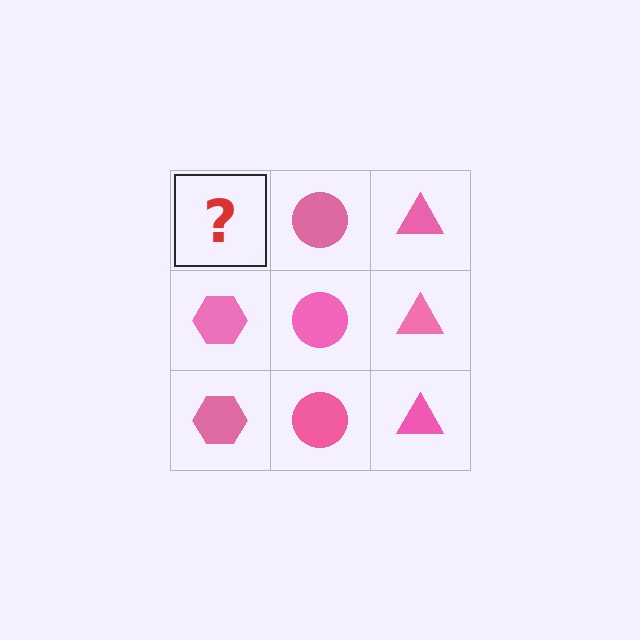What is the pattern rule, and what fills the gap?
The rule is that each column has a consistent shape. The gap should be filled with a pink hexagon.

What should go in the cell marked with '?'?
The missing cell should contain a pink hexagon.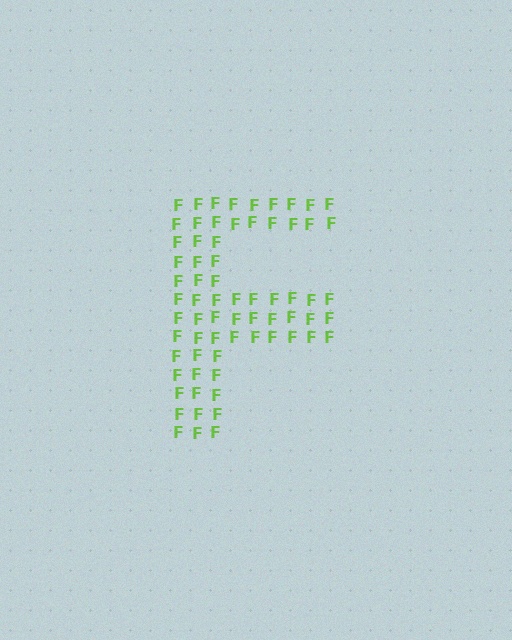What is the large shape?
The large shape is the letter F.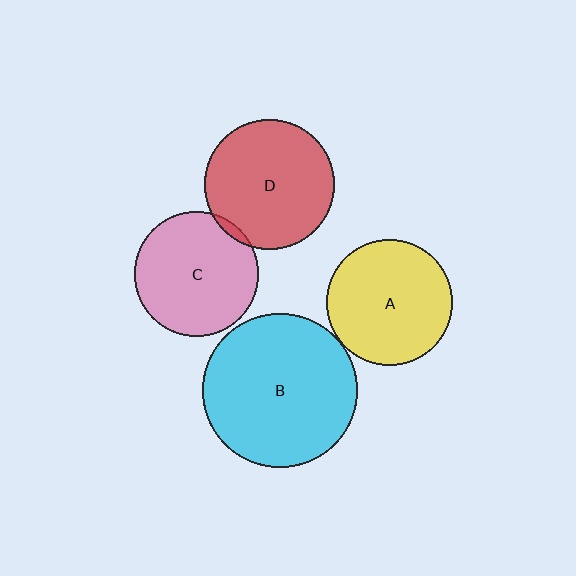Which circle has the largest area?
Circle B (cyan).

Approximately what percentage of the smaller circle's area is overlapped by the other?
Approximately 5%.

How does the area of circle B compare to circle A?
Approximately 1.5 times.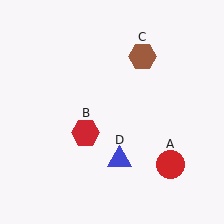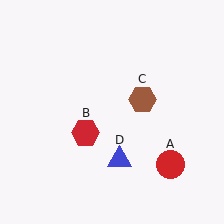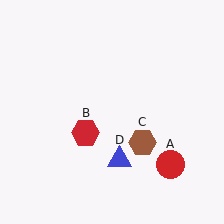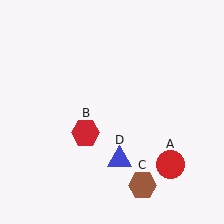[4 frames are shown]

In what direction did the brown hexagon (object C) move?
The brown hexagon (object C) moved down.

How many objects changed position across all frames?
1 object changed position: brown hexagon (object C).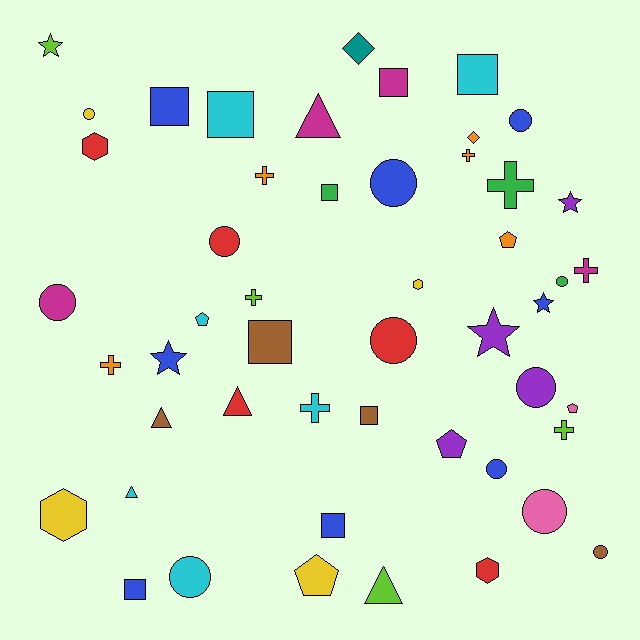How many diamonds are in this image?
There are 2 diamonds.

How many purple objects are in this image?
There are 4 purple objects.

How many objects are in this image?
There are 50 objects.